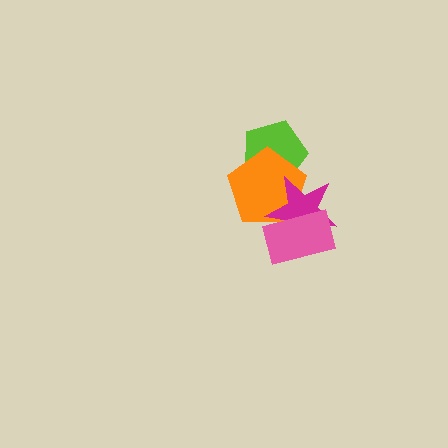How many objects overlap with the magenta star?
3 objects overlap with the magenta star.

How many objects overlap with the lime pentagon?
2 objects overlap with the lime pentagon.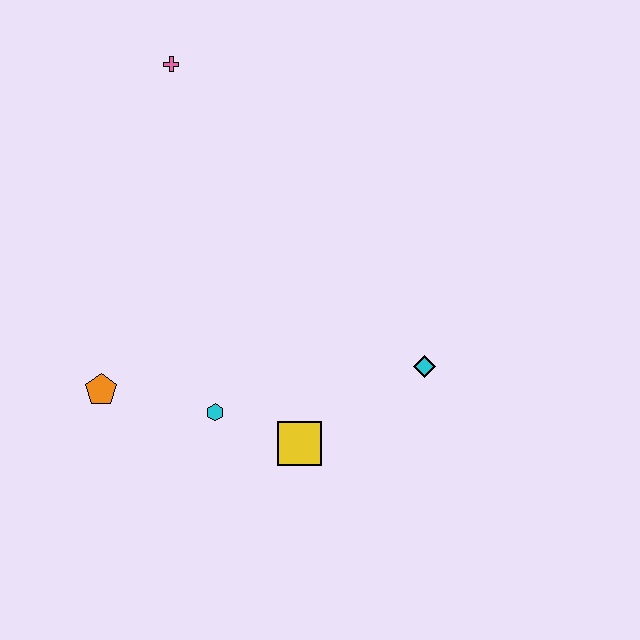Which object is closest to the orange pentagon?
The cyan hexagon is closest to the orange pentagon.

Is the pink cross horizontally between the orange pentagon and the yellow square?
Yes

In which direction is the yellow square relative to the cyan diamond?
The yellow square is to the left of the cyan diamond.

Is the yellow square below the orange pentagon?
Yes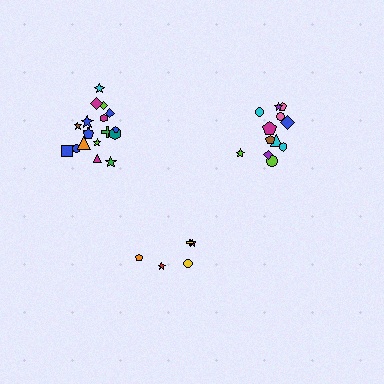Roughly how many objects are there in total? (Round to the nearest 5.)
Roughly 35 objects in total.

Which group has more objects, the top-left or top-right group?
The top-left group.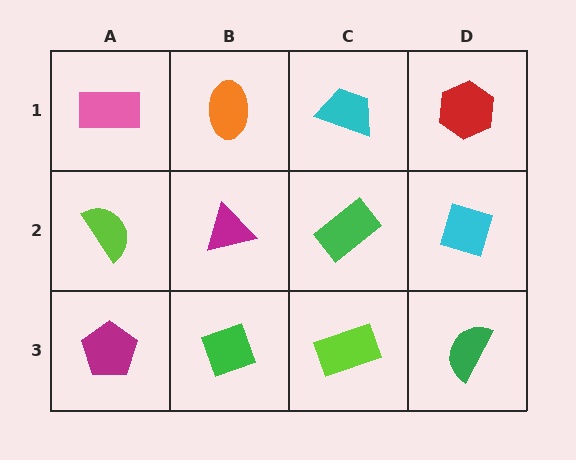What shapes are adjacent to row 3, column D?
A cyan diamond (row 2, column D), a lime rectangle (row 3, column C).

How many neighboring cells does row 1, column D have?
2.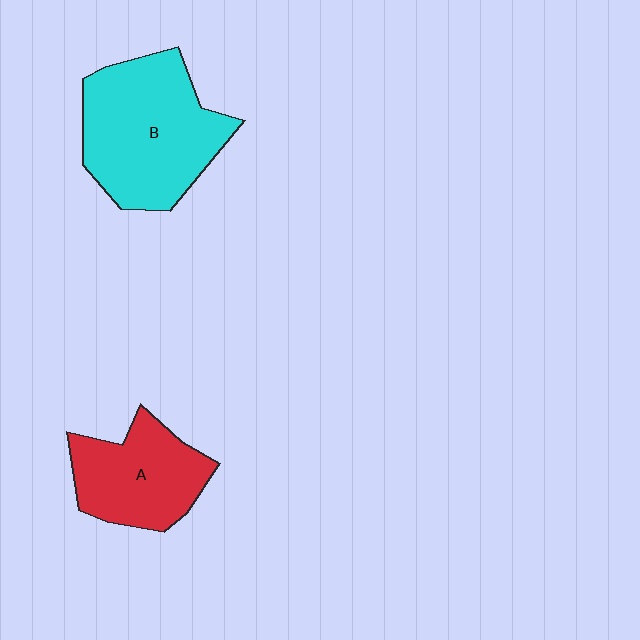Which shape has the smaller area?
Shape A (red).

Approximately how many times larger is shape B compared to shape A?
Approximately 1.5 times.